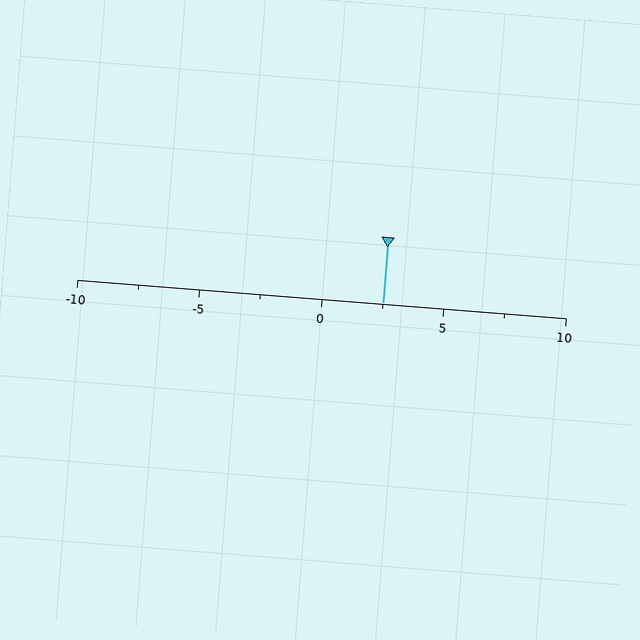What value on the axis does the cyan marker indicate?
The marker indicates approximately 2.5.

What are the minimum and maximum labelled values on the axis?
The axis runs from -10 to 10.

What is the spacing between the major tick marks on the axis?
The major ticks are spaced 5 apart.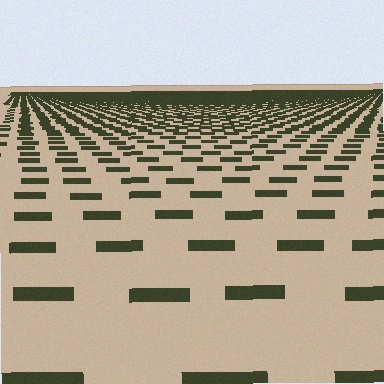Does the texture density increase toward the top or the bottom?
Density increases toward the top.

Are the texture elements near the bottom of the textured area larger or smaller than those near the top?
Larger. Near the bottom, elements are closer to the viewer and appear at a bigger on-screen size.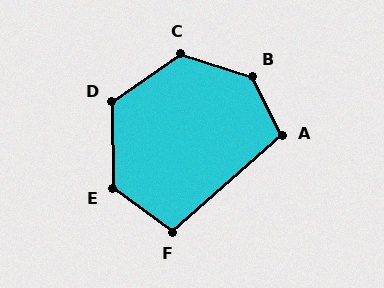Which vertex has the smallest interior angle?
F, at approximately 102 degrees.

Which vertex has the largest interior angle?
B, at approximately 134 degrees.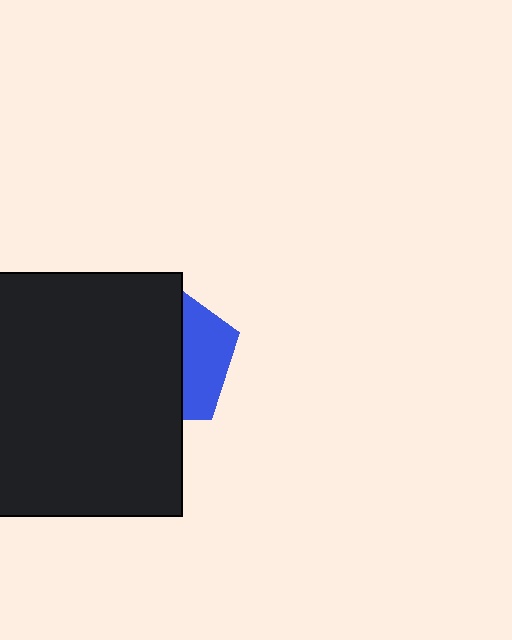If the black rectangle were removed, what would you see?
You would see the complete blue pentagon.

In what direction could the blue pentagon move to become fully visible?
The blue pentagon could move right. That would shift it out from behind the black rectangle entirely.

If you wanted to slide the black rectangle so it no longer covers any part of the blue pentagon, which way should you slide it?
Slide it left — that is the most direct way to separate the two shapes.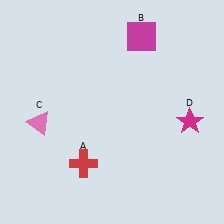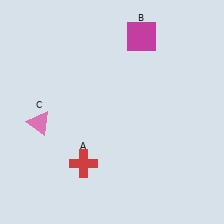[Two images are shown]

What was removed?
The magenta star (D) was removed in Image 2.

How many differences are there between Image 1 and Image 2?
There is 1 difference between the two images.